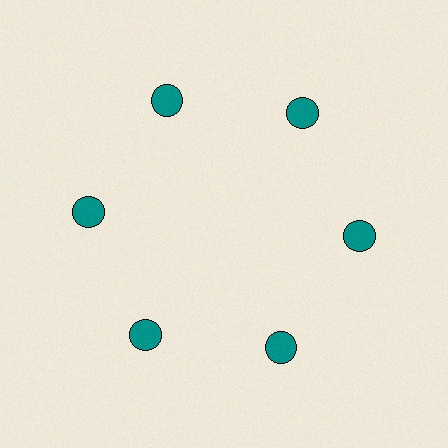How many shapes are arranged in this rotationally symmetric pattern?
There are 6 shapes, arranged in 6 groups of 1.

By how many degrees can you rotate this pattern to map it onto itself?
The pattern maps onto itself every 60 degrees of rotation.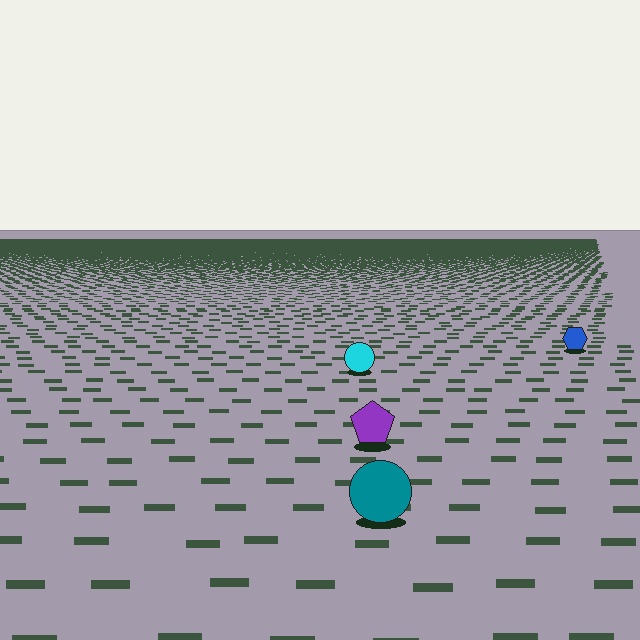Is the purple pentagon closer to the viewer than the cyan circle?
Yes. The purple pentagon is closer — you can tell from the texture gradient: the ground texture is coarser near it.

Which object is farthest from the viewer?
The blue hexagon is farthest from the viewer. It appears smaller and the ground texture around it is denser.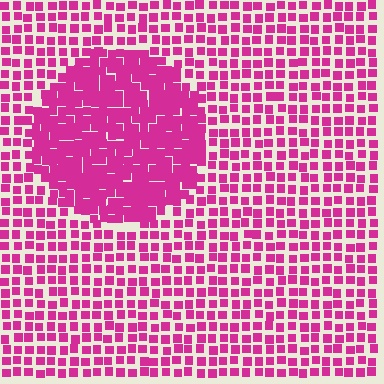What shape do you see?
I see a circle.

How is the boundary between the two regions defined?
The boundary is defined by a change in element density (approximately 1.9x ratio). All elements are the same color, size, and shape.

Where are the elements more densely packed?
The elements are more densely packed inside the circle boundary.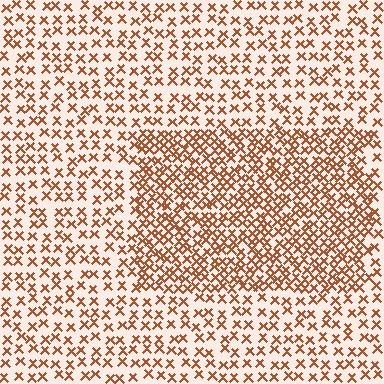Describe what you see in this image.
The image contains small brown elements arranged at two different densities. A rectangle-shaped region is visible where the elements are more densely packed than the surrounding area.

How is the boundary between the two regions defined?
The boundary is defined by a change in element density (approximately 2.0x ratio). All elements are the same color, size, and shape.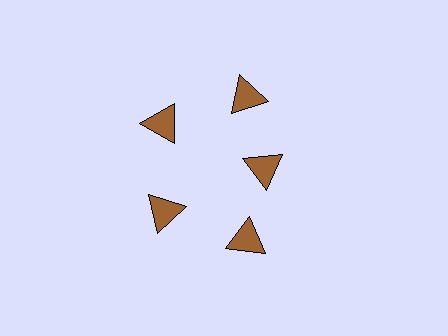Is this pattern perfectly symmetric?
No. The 5 brown triangles are arranged in a ring, but one element near the 3 o'clock position is pulled inward toward the center, breaking the 5-fold rotational symmetry.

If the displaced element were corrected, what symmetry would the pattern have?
It would have 5-fold rotational symmetry — the pattern would map onto itself every 72 degrees.